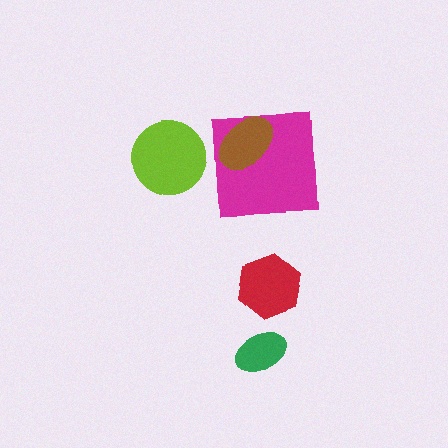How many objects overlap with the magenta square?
1 object overlaps with the magenta square.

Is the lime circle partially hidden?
No, no other shape covers it.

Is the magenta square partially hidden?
Yes, it is partially covered by another shape.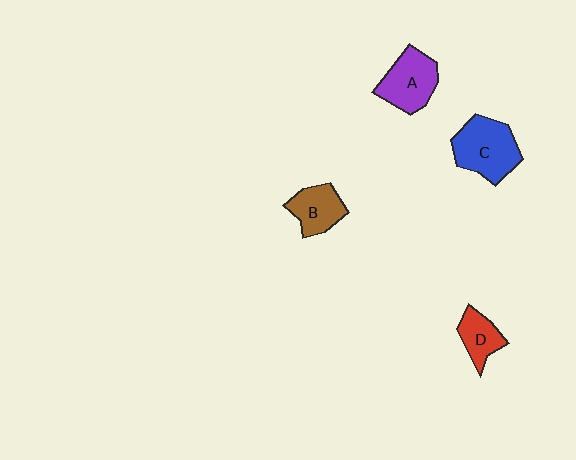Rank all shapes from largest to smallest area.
From largest to smallest: C (blue), A (purple), B (brown), D (red).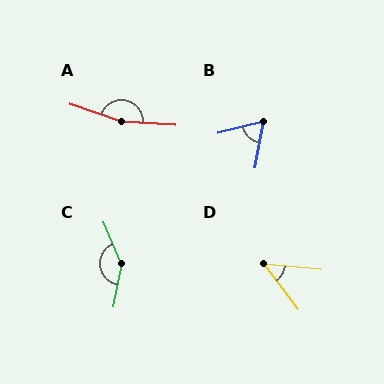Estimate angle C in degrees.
Approximately 146 degrees.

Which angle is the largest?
A, at approximately 164 degrees.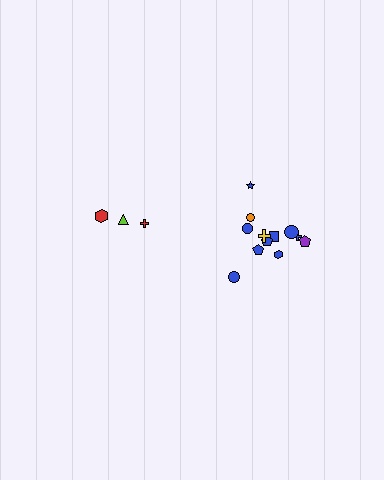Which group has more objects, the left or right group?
The right group.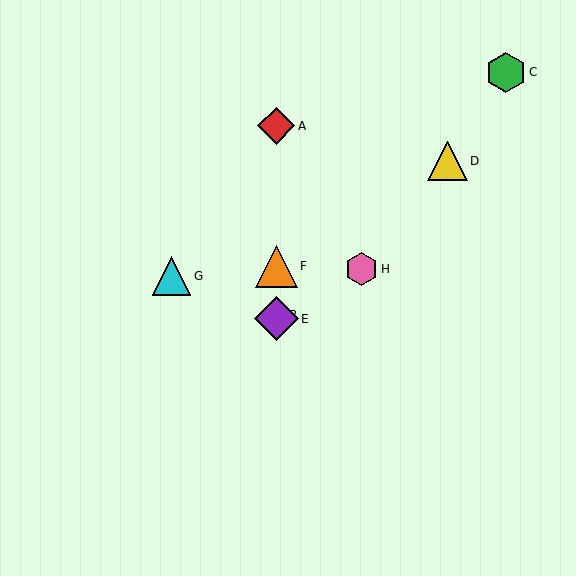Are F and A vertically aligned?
Yes, both are at x≈276.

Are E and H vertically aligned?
No, E is at x≈276 and H is at x≈362.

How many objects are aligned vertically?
4 objects (A, B, E, F) are aligned vertically.